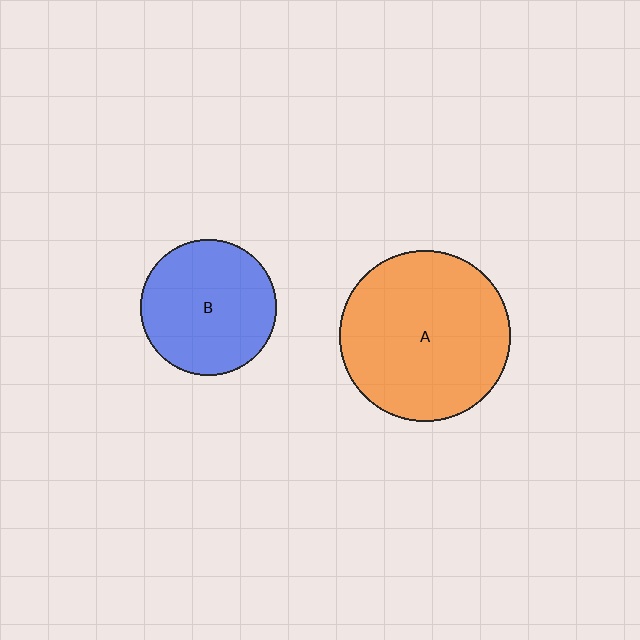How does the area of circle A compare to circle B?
Approximately 1.6 times.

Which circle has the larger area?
Circle A (orange).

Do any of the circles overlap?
No, none of the circles overlap.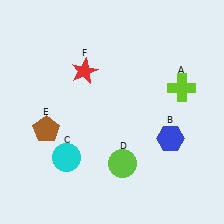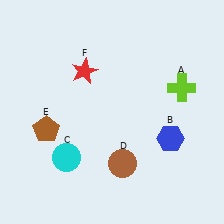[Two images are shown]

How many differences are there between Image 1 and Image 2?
There is 1 difference between the two images.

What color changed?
The circle (D) changed from lime in Image 1 to brown in Image 2.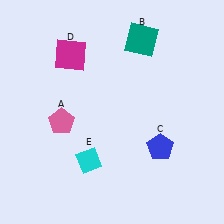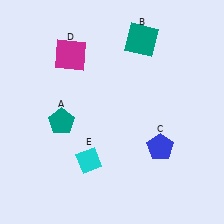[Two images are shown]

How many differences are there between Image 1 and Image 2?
There is 1 difference between the two images.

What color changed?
The pentagon (A) changed from pink in Image 1 to teal in Image 2.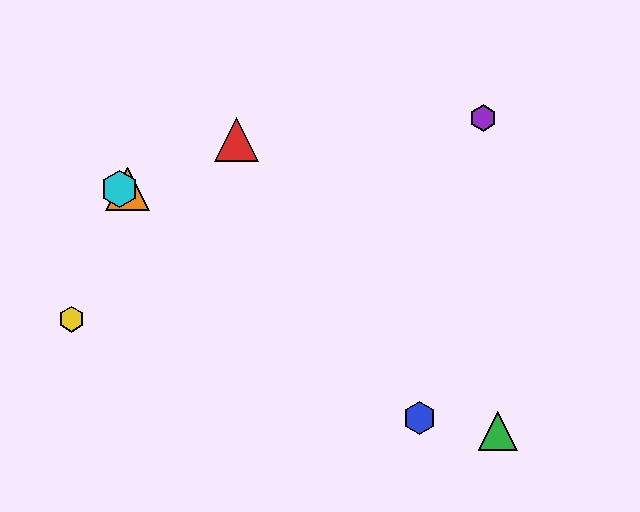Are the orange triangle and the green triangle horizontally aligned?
No, the orange triangle is at y≈189 and the green triangle is at y≈431.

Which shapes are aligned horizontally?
The orange triangle, the cyan hexagon are aligned horizontally.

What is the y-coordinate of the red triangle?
The red triangle is at y≈139.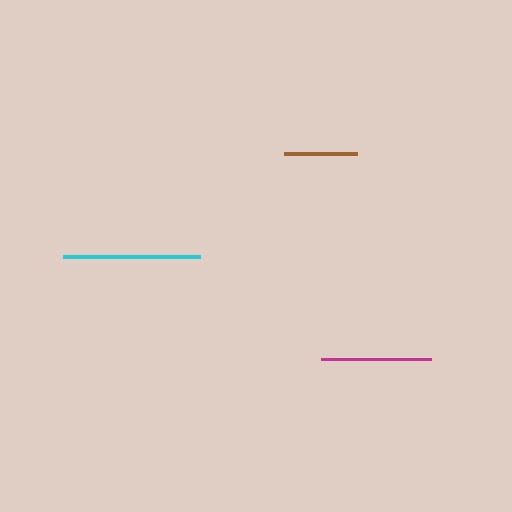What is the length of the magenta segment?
The magenta segment is approximately 110 pixels long.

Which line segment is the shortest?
The brown line is the shortest at approximately 72 pixels.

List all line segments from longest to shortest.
From longest to shortest: cyan, magenta, brown.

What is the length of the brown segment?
The brown segment is approximately 72 pixels long.